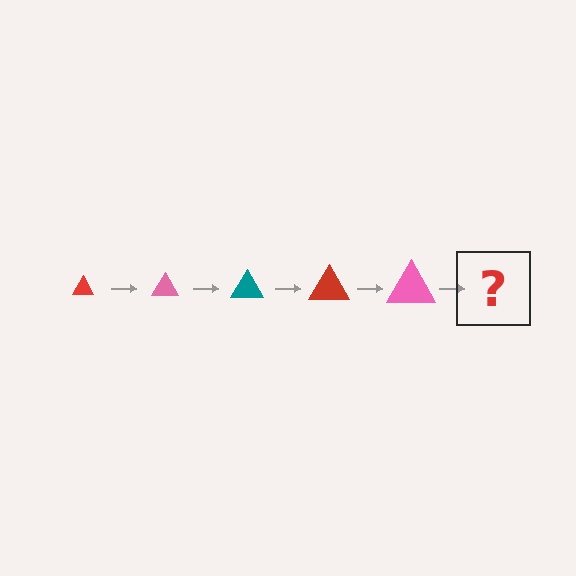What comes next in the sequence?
The next element should be a teal triangle, larger than the previous one.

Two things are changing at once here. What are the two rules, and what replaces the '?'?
The two rules are that the triangle grows larger each step and the color cycles through red, pink, and teal. The '?' should be a teal triangle, larger than the previous one.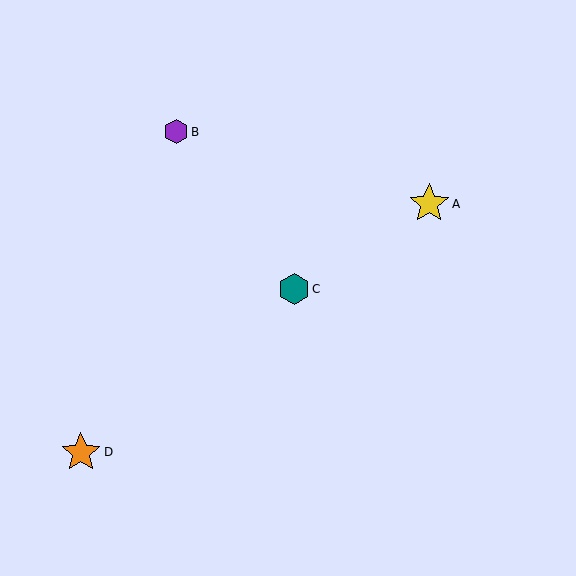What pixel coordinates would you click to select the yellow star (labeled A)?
Click at (429, 204) to select the yellow star A.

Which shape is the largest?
The yellow star (labeled A) is the largest.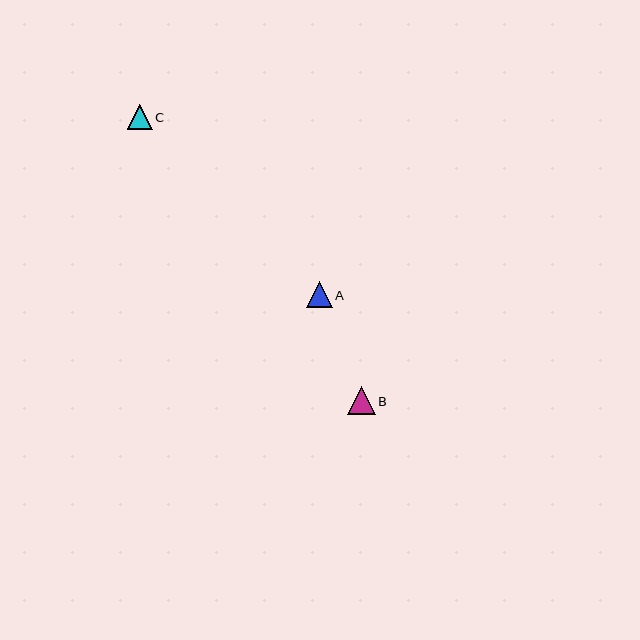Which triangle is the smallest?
Triangle C is the smallest with a size of approximately 25 pixels.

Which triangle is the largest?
Triangle B is the largest with a size of approximately 28 pixels.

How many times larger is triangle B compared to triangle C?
Triangle B is approximately 1.1 times the size of triangle C.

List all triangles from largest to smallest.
From largest to smallest: B, A, C.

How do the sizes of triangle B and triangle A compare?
Triangle B and triangle A are approximately the same size.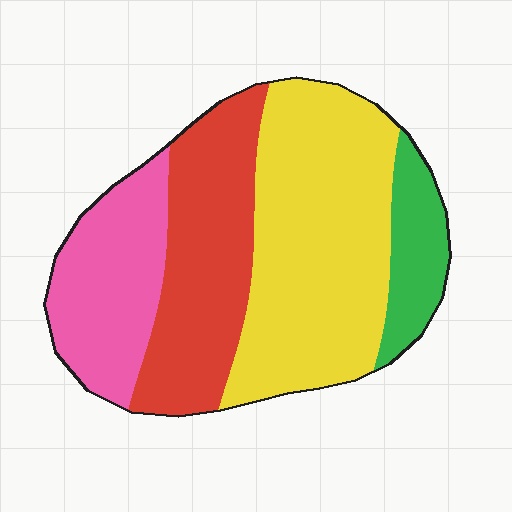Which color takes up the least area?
Green, at roughly 10%.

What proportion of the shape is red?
Red takes up about one quarter (1/4) of the shape.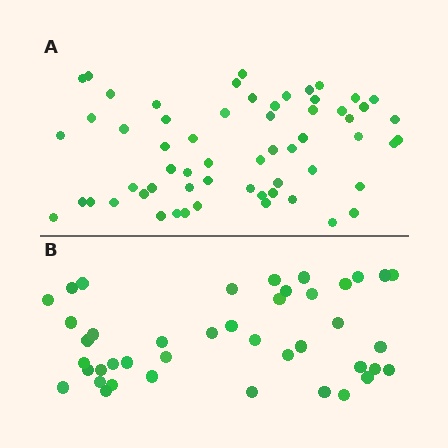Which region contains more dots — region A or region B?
Region A (the top region) has more dots.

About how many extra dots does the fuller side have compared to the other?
Region A has approximately 20 more dots than region B.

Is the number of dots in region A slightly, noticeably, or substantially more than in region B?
Region A has noticeably more, but not dramatically so. The ratio is roughly 1.4 to 1.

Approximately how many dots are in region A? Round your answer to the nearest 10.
About 60 dots.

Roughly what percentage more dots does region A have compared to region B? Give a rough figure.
About 45% more.